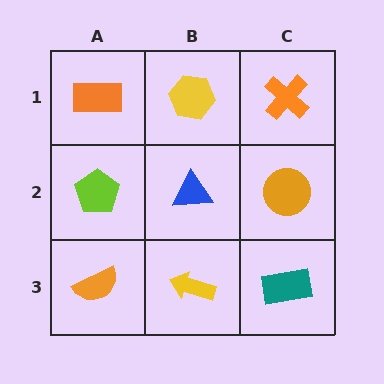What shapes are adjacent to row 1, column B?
A blue triangle (row 2, column B), an orange rectangle (row 1, column A), an orange cross (row 1, column C).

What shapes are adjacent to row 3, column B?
A blue triangle (row 2, column B), an orange semicircle (row 3, column A), a teal rectangle (row 3, column C).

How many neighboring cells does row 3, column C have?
2.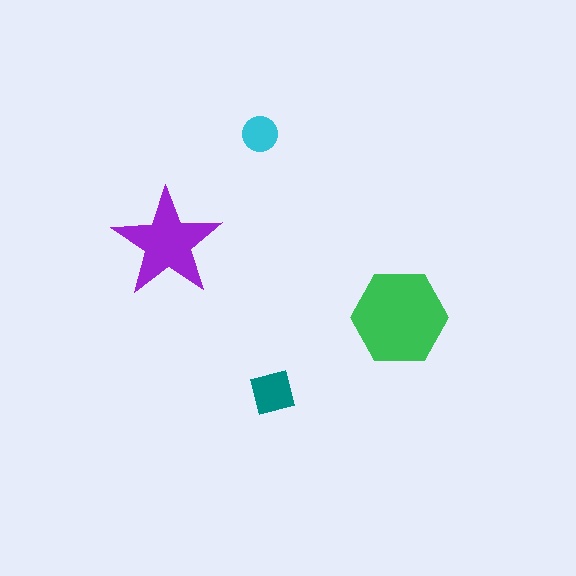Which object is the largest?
The green hexagon.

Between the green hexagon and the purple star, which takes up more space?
The green hexagon.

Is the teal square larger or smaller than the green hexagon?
Smaller.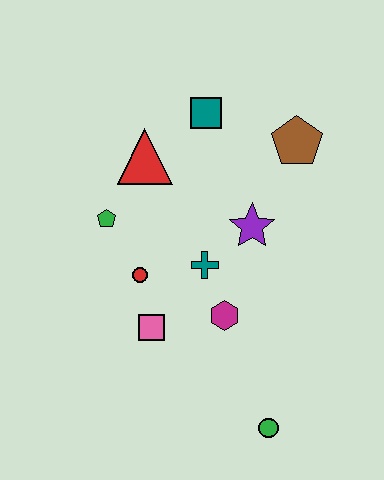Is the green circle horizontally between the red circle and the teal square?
No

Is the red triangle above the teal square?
No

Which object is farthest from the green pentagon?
The green circle is farthest from the green pentagon.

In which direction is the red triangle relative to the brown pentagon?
The red triangle is to the left of the brown pentagon.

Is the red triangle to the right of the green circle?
No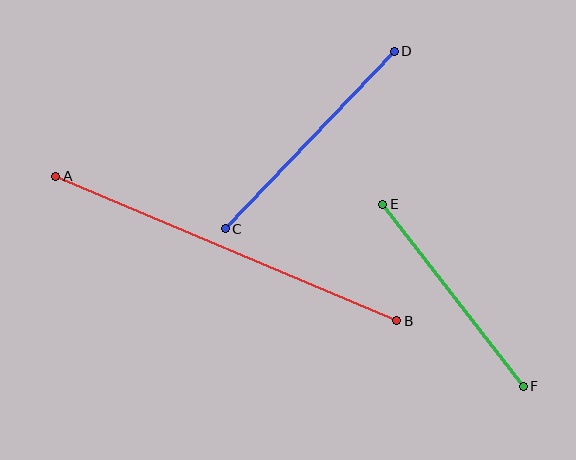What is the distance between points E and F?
The distance is approximately 230 pixels.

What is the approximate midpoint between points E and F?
The midpoint is at approximately (453, 295) pixels.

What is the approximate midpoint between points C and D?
The midpoint is at approximately (310, 140) pixels.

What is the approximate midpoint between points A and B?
The midpoint is at approximately (226, 249) pixels.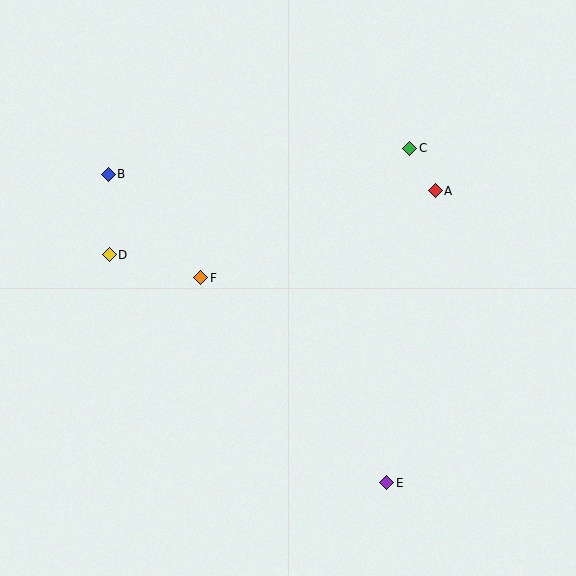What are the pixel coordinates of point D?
Point D is at (109, 255).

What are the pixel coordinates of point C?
Point C is at (410, 148).